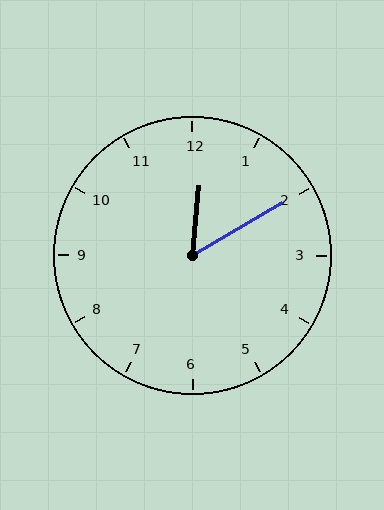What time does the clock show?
12:10.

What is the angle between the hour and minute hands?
Approximately 55 degrees.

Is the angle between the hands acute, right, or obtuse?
It is acute.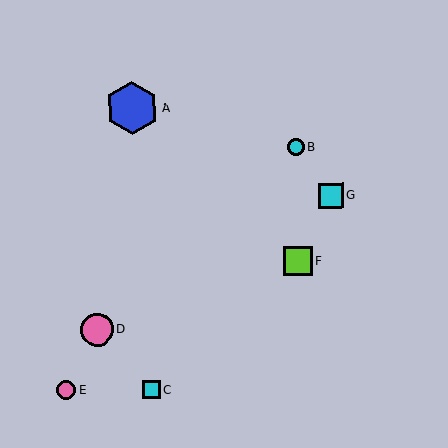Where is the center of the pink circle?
The center of the pink circle is at (98, 330).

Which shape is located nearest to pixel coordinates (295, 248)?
The lime square (labeled F) at (298, 261) is nearest to that location.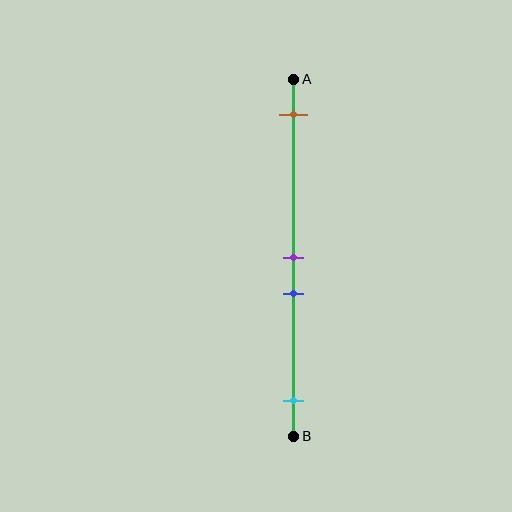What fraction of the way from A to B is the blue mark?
The blue mark is approximately 60% (0.6) of the way from A to B.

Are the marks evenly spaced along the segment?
No, the marks are not evenly spaced.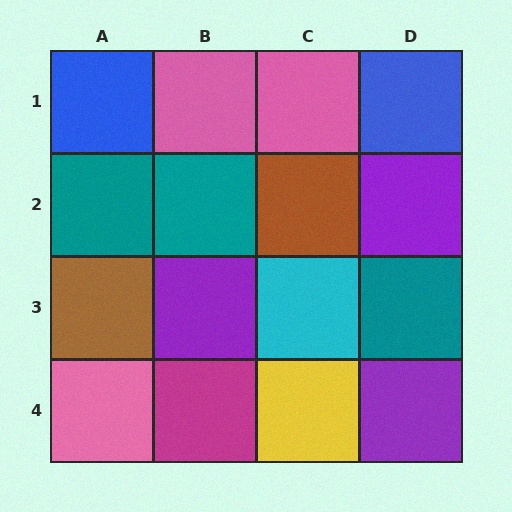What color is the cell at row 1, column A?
Blue.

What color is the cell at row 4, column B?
Magenta.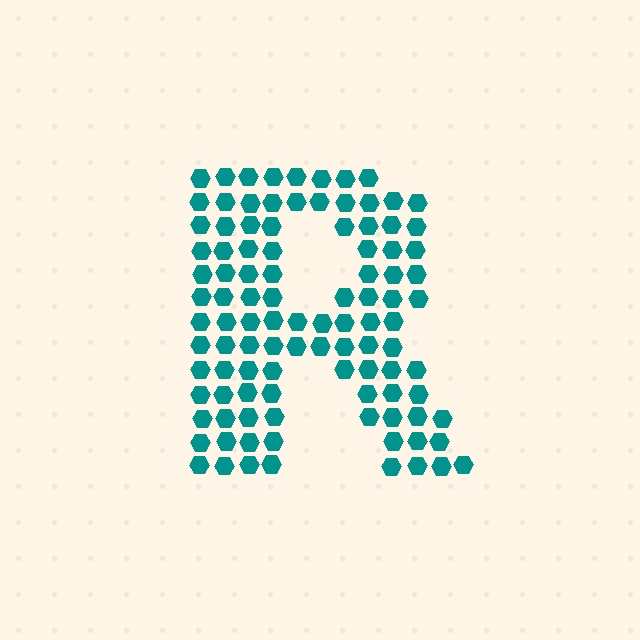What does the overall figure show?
The overall figure shows the letter R.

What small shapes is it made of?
It is made of small hexagons.